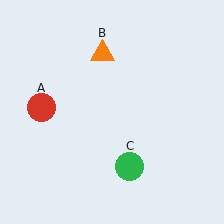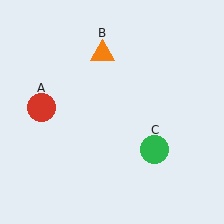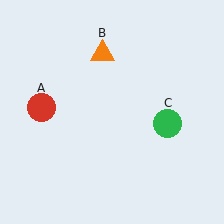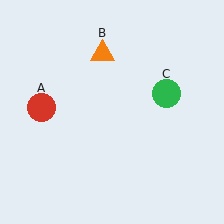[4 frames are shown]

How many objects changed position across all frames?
1 object changed position: green circle (object C).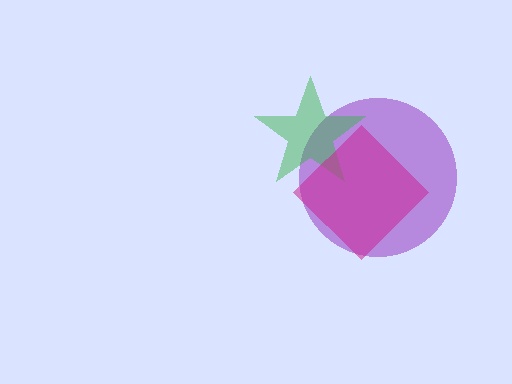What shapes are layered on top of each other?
The layered shapes are: a purple circle, a green star, a magenta diamond.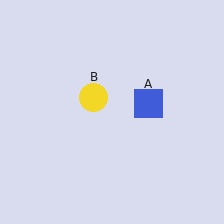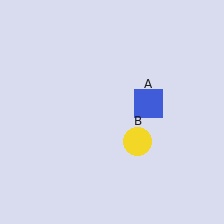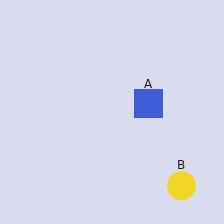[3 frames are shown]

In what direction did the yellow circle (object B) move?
The yellow circle (object B) moved down and to the right.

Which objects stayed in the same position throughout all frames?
Blue square (object A) remained stationary.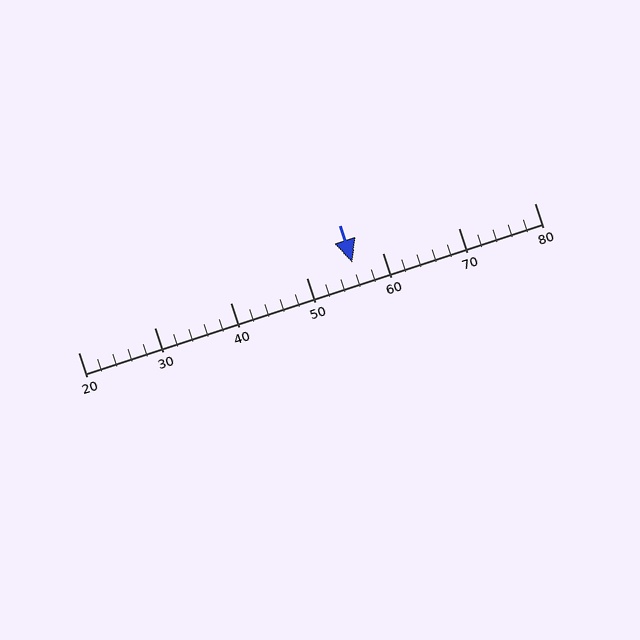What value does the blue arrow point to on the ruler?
The blue arrow points to approximately 56.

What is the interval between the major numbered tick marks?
The major tick marks are spaced 10 units apart.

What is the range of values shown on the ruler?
The ruler shows values from 20 to 80.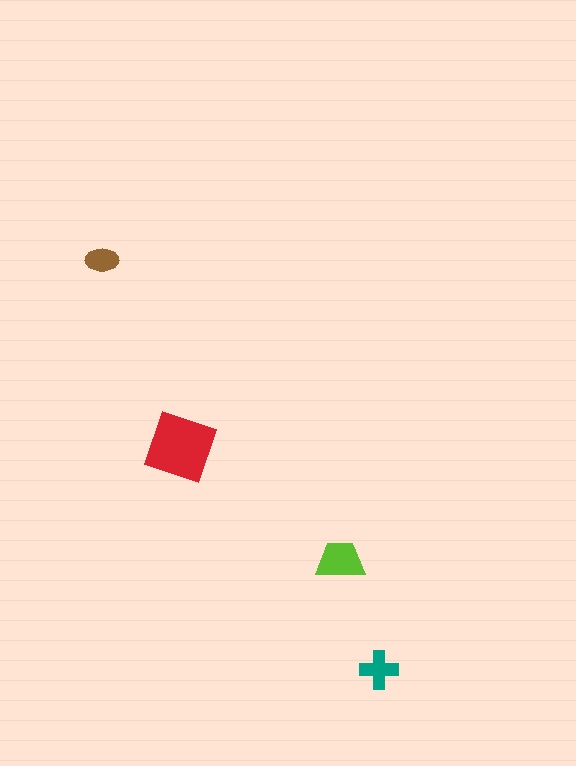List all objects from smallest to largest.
The brown ellipse, the teal cross, the lime trapezoid, the red square.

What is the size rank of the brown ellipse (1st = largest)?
4th.